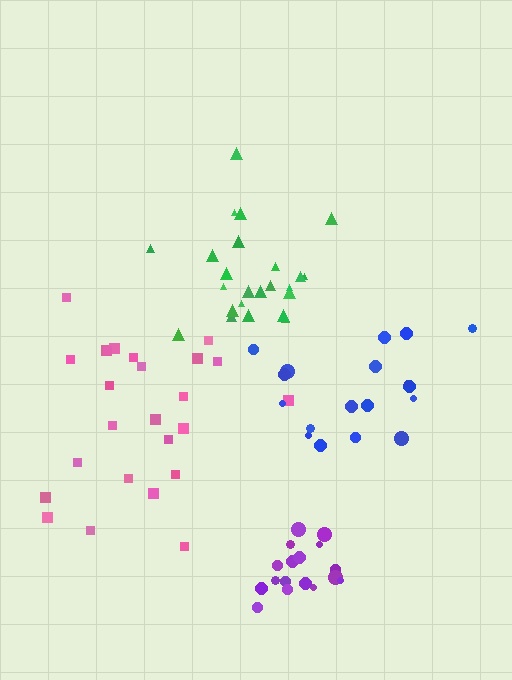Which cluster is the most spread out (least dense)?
Pink.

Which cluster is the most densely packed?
Purple.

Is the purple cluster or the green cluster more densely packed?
Purple.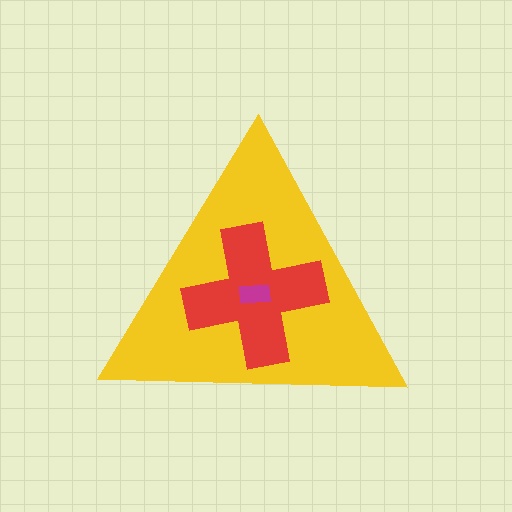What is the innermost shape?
The magenta rectangle.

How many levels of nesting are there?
3.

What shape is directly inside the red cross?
The magenta rectangle.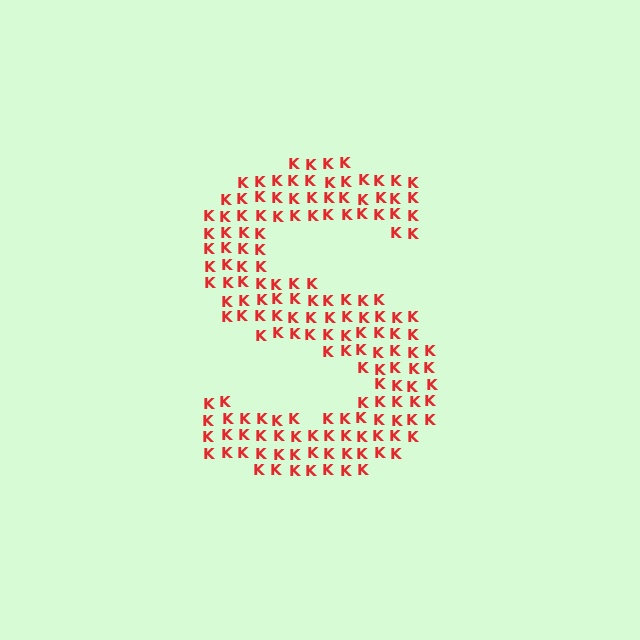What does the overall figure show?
The overall figure shows the letter S.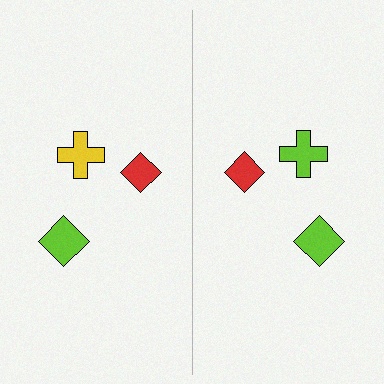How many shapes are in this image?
There are 6 shapes in this image.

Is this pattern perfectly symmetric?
No, the pattern is not perfectly symmetric. The lime cross on the right side breaks the symmetry — its mirror counterpart is yellow.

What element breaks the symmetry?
The lime cross on the right side breaks the symmetry — its mirror counterpart is yellow.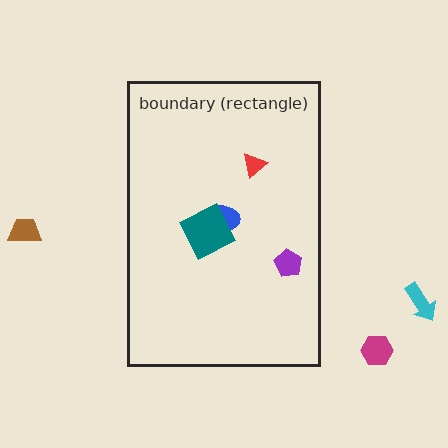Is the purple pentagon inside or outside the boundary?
Inside.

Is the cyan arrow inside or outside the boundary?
Outside.